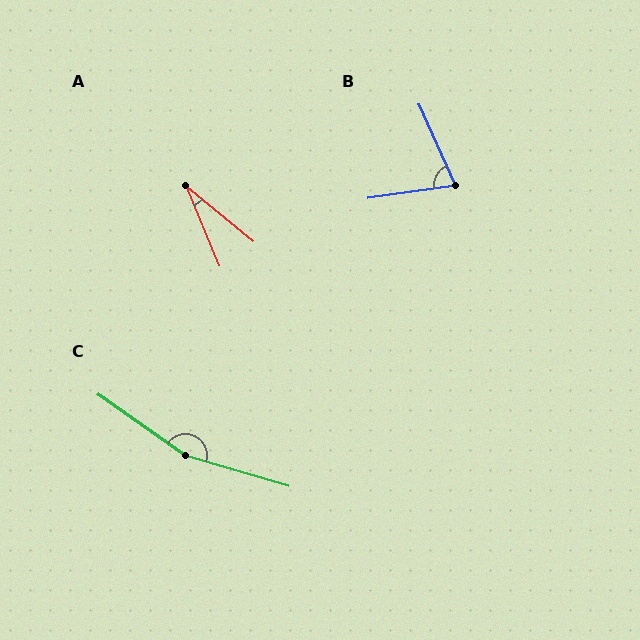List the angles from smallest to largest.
A (28°), B (74°), C (161°).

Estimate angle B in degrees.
Approximately 74 degrees.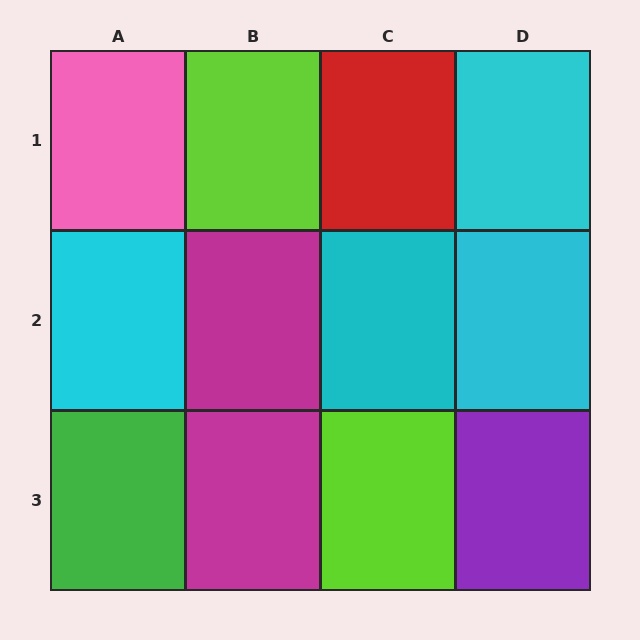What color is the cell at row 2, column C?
Cyan.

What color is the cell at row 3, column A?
Green.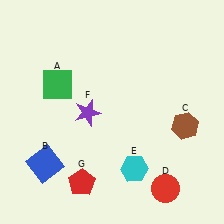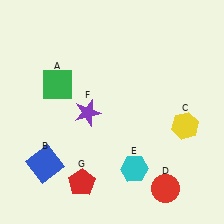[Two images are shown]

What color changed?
The hexagon (C) changed from brown in Image 1 to yellow in Image 2.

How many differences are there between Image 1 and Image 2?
There is 1 difference between the two images.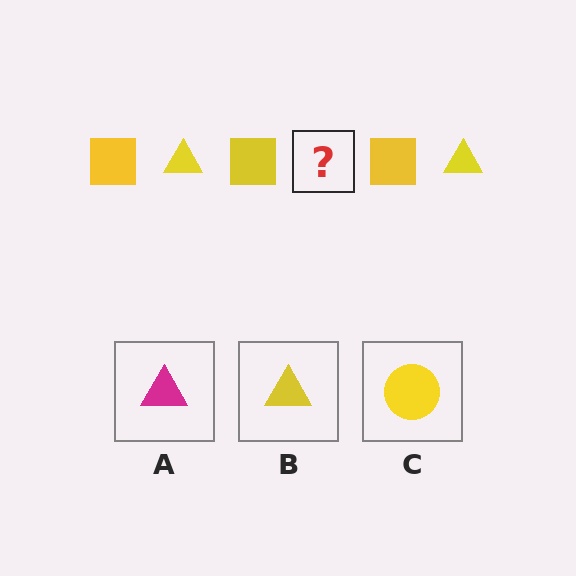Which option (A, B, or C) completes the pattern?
B.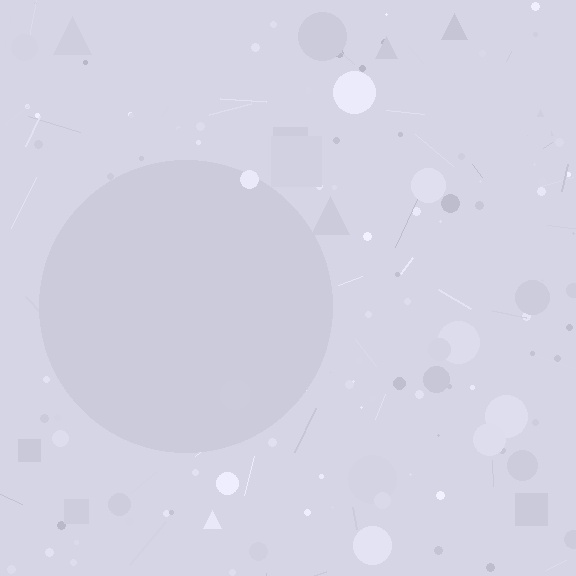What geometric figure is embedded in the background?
A circle is embedded in the background.